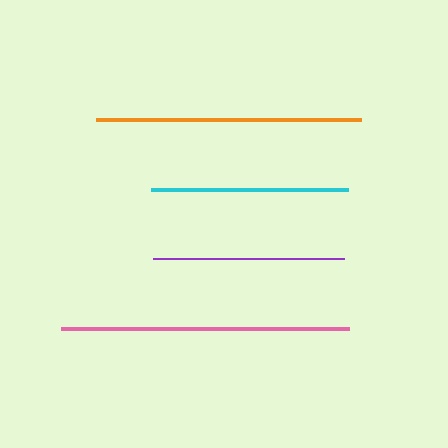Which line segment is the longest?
The pink line is the longest at approximately 287 pixels.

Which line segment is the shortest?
The purple line is the shortest at approximately 190 pixels.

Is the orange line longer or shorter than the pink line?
The pink line is longer than the orange line.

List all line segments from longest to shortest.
From longest to shortest: pink, orange, cyan, purple.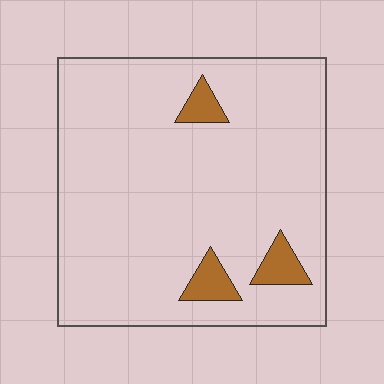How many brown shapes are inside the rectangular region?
3.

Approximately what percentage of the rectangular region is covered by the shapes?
Approximately 5%.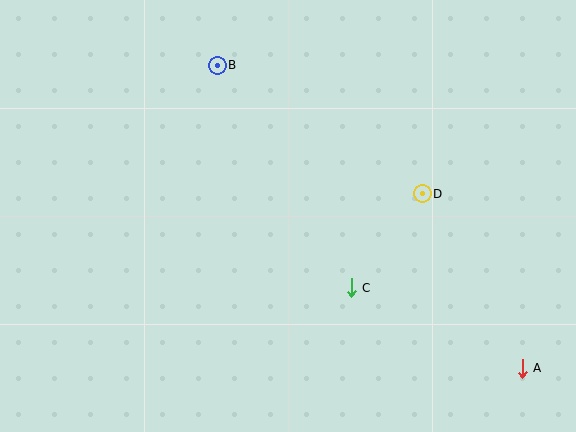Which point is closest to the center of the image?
Point C at (351, 288) is closest to the center.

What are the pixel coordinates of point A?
Point A is at (522, 368).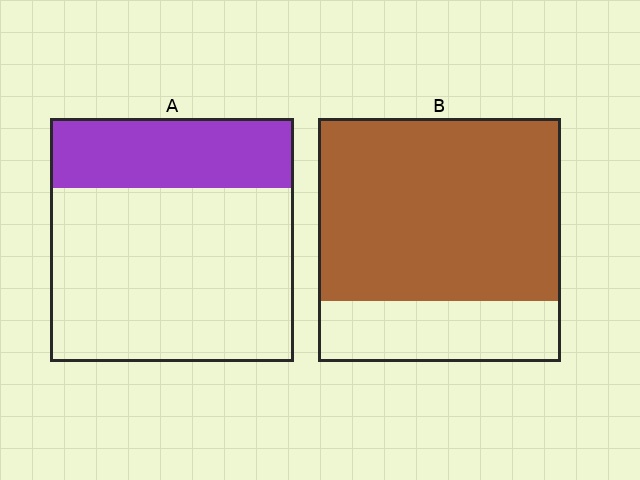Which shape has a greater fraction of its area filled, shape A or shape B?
Shape B.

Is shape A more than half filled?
No.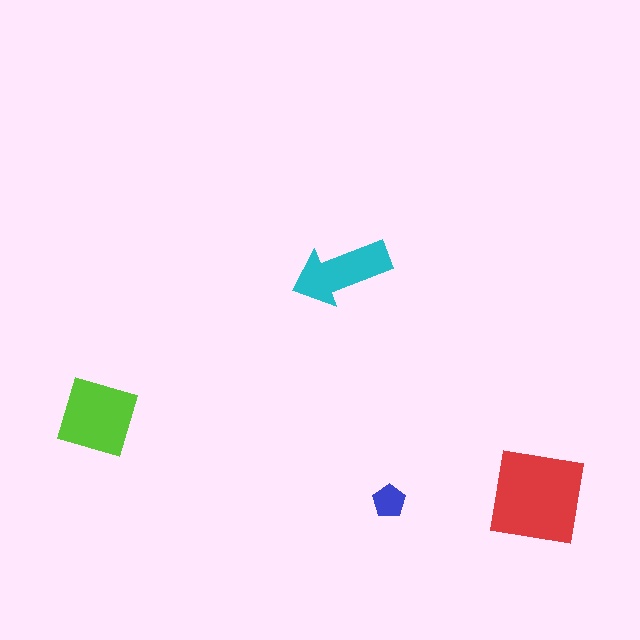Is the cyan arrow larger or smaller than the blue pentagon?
Larger.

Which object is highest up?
The cyan arrow is topmost.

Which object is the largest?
The red square.